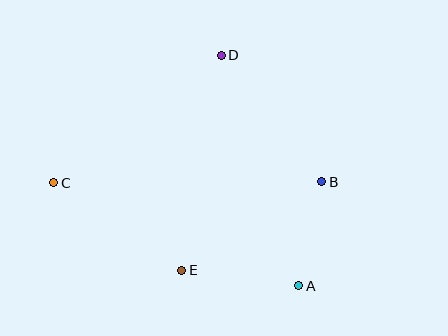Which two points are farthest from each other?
Points B and C are farthest from each other.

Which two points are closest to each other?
Points A and B are closest to each other.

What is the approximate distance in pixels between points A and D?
The distance between A and D is approximately 243 pixels.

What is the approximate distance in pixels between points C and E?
The distance between C and E is approximately 155 pixels.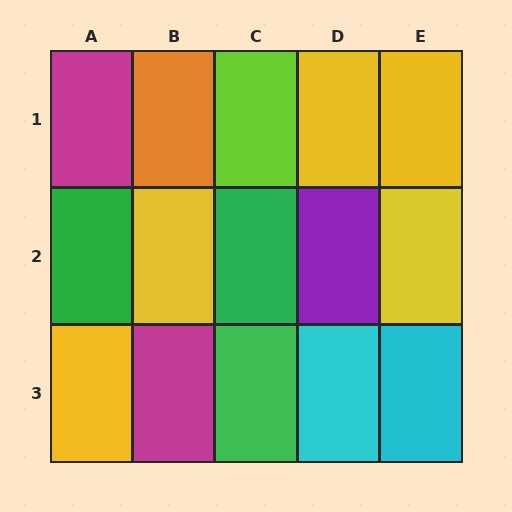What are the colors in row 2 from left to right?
Green, yellow, green, purple, yellow.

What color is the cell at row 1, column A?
Magenta.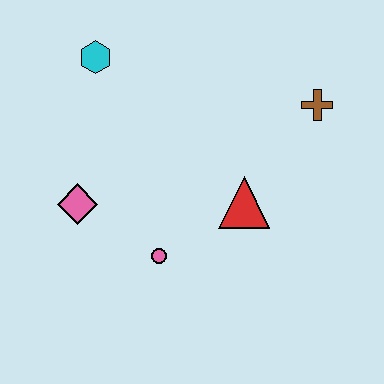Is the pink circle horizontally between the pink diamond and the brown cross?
Yes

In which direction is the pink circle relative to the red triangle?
The pink circle is to the left of the red triangle.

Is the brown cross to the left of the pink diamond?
No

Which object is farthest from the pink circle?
The brown cross is farthest from the pink circle.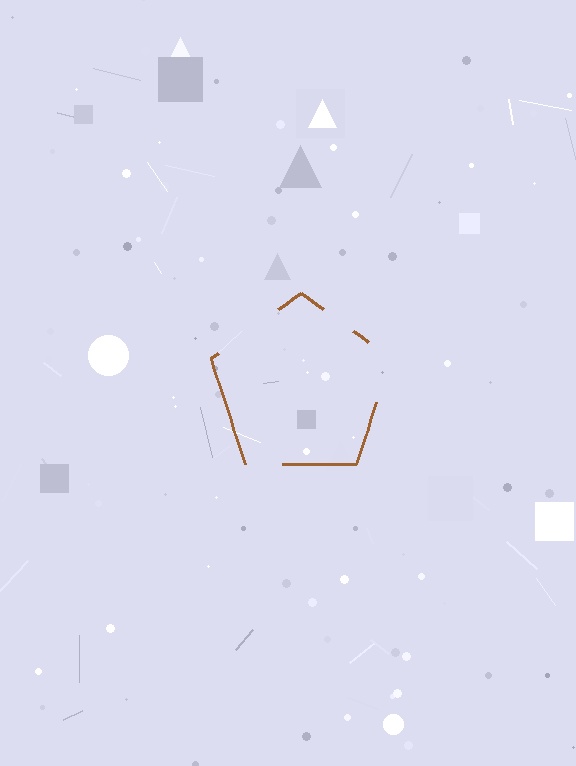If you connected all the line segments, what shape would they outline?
They would outline a pentagon.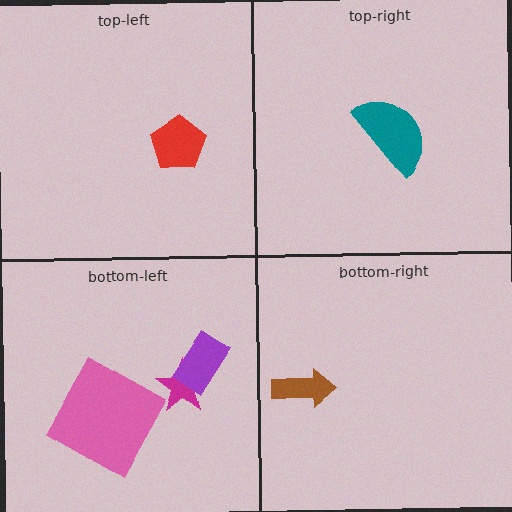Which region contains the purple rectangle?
The bottom-left region.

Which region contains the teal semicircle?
The top-right region.